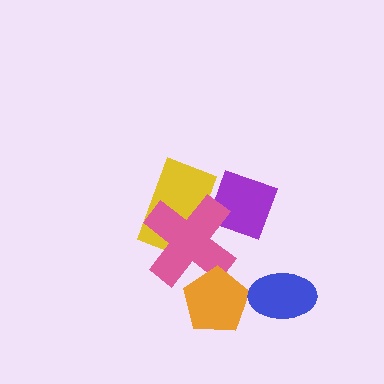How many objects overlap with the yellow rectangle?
1 object overlaps with the yellow rectangle.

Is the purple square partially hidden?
Yes, it is partially covered by another shape.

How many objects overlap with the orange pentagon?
1 object overlaps with the orange pentagon.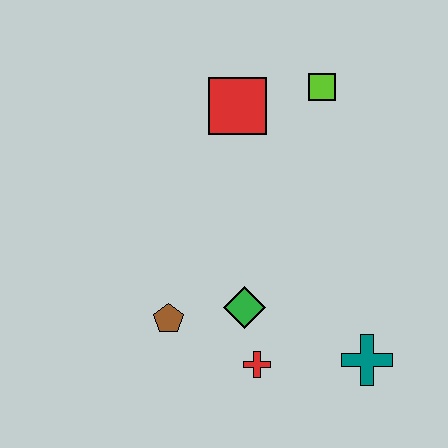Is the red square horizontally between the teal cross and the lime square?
No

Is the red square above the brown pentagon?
Yes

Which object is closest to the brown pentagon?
The green diamond is closest to the brown pentagon.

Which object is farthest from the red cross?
The lime square is farthest from the red cross.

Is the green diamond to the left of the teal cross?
Yes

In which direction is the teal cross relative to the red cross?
The teal cross is to the right of the red cross.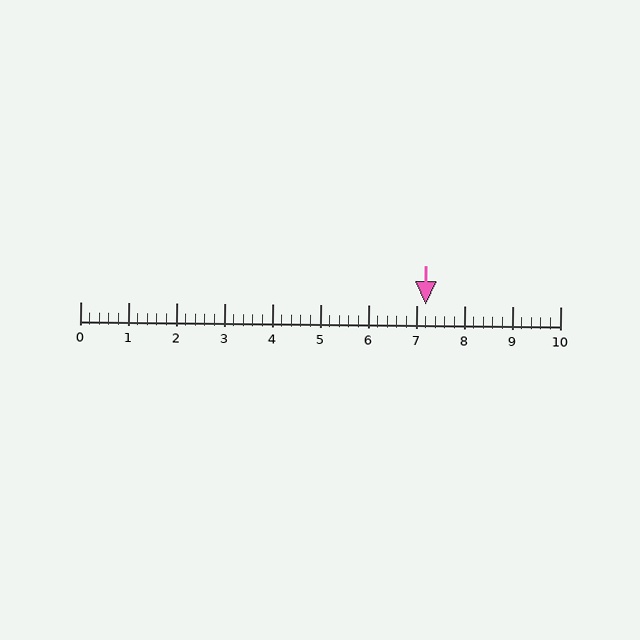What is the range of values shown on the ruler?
The ruler shows values from 0 to 10.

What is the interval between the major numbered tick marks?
The major tick marks are spaced 1 units apart.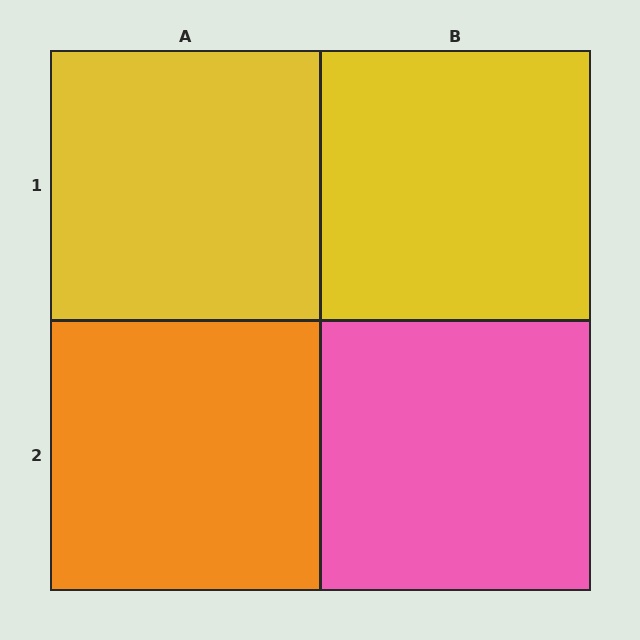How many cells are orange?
1 cell is orange.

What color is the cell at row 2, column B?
Pink.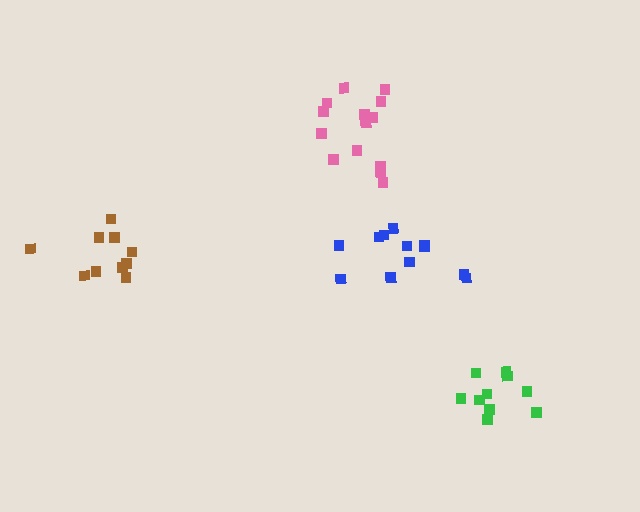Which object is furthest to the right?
The green cluster is rightmost.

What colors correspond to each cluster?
The clusters are colored: brown, blue, pink, green.